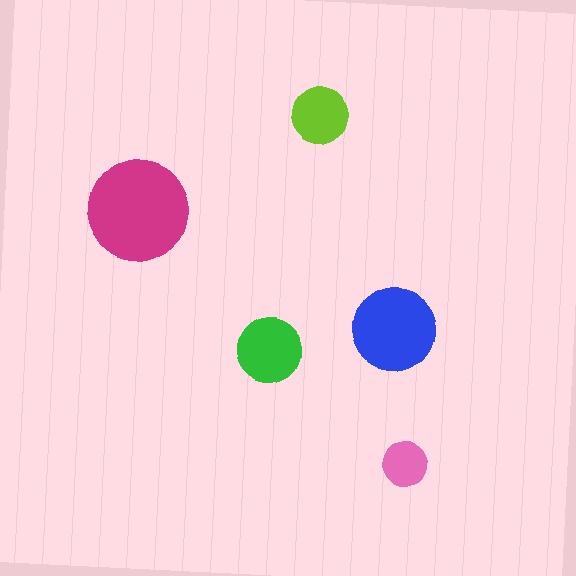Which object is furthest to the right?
The pink circle is rightmost.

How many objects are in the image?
There are 5 objects in the image.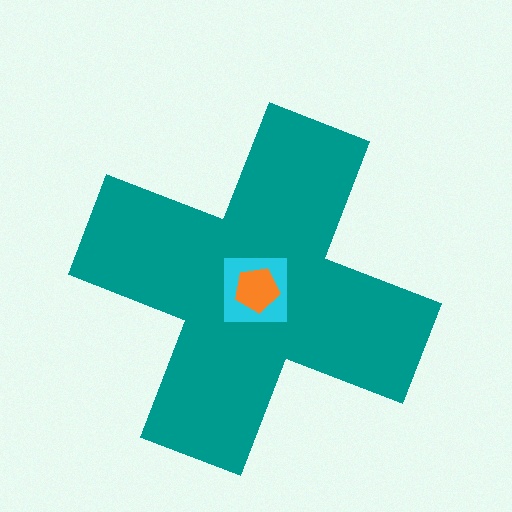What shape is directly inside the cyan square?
The orange pentagon.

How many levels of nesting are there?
3.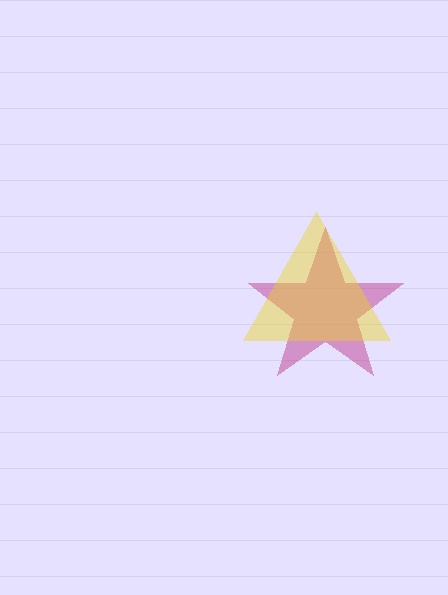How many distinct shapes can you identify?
There are 2 distinct shapes: a magenta star, a yellow triangle.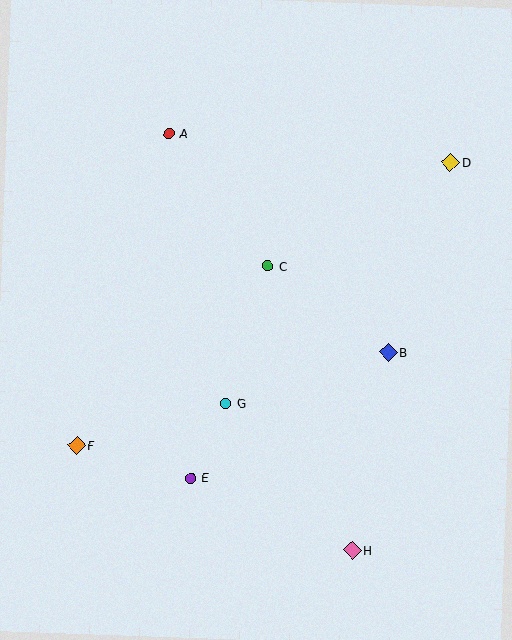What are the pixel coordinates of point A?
Point A is at (169, 134).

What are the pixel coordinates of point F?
Point F is at (77, 446).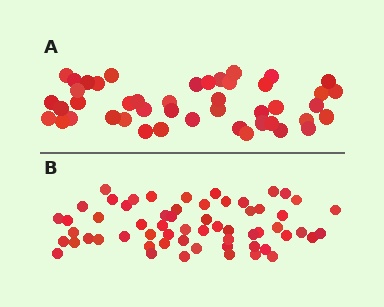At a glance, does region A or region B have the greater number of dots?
Region B (the bottom region) has more dots.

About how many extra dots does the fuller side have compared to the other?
Region B has approximately 15 more dots than region A.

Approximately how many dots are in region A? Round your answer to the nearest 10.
About 40 dots. (The exact count is 45, which rounds to 40.)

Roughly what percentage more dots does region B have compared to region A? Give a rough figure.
About 35% more.